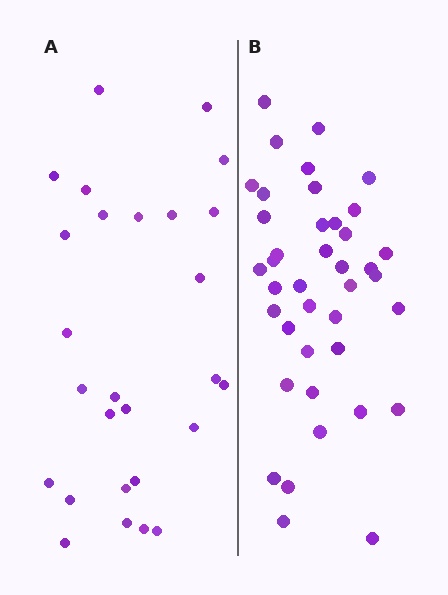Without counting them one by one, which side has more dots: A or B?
Region B (the right region) has more dots.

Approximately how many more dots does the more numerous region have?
Region B has approximately 15 more dots than region A.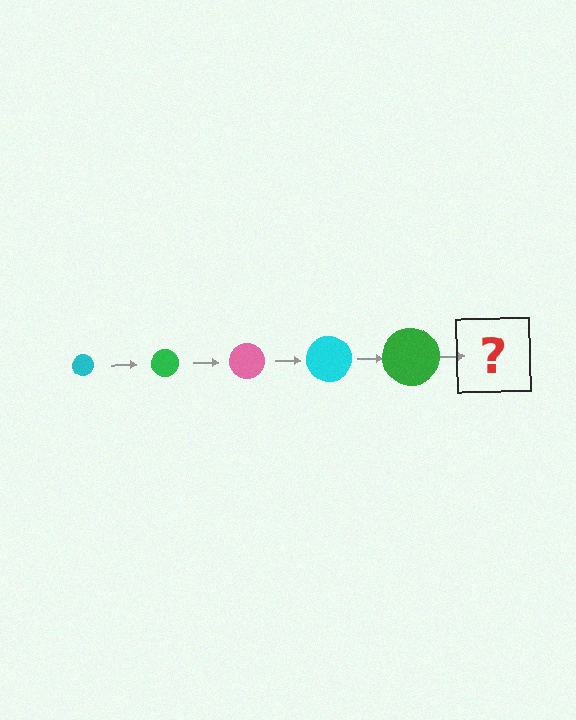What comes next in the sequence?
The next element should be a pink circle, larger than the previous one.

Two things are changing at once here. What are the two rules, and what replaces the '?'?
The two rules are that the circle grows larger each step and the color cycles through cyan, green, and pink. The '?' should be a pink circle, larger than the previous one.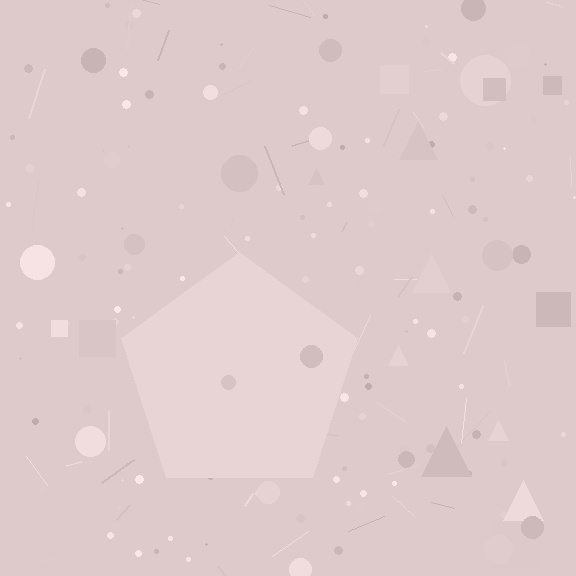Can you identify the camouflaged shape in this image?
The camouflaged shape is a pentagon.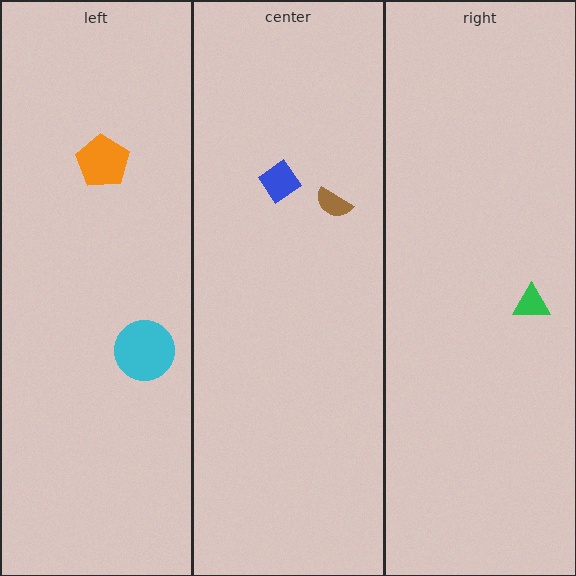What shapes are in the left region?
The orange pentagon, the cyan circle.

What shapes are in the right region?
The green triangle.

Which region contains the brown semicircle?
The center region.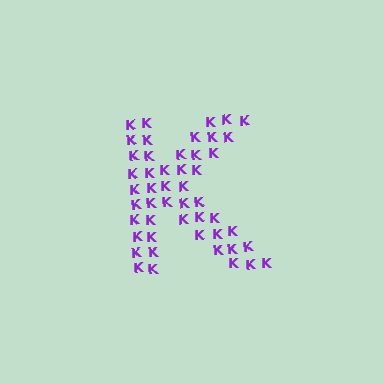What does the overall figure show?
The overall figure shows the letter K.